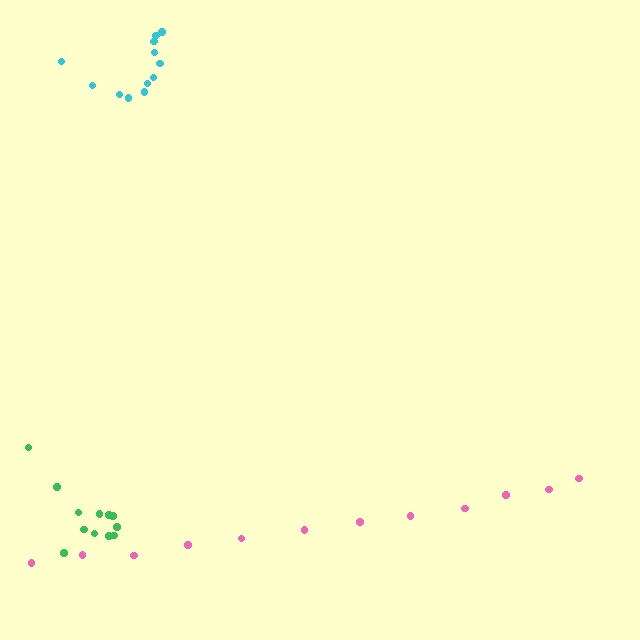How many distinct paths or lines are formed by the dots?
There are 3 distinct paths.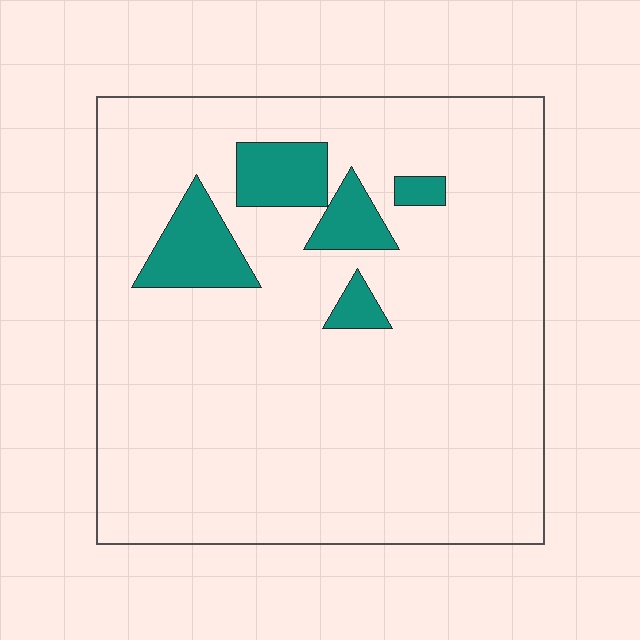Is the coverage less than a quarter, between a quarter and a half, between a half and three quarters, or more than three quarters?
Less than a quarter.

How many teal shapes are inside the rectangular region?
5.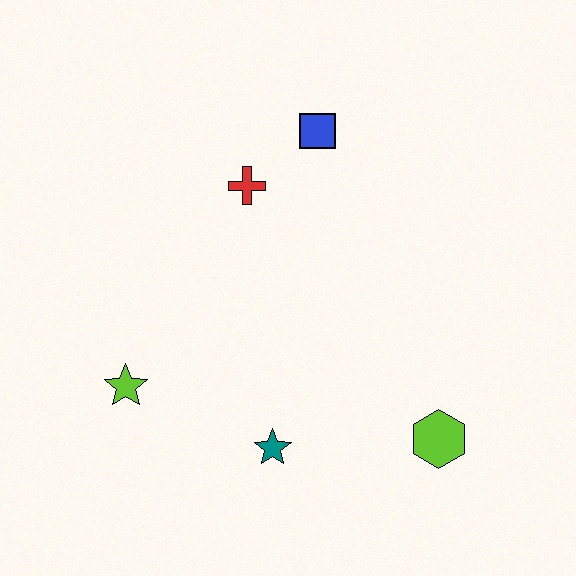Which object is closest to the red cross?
The blue square is closest to the red cross.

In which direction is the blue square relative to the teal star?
The blue square is above the teal star.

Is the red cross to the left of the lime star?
No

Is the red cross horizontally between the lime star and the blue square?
Yes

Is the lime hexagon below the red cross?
Yes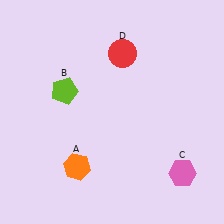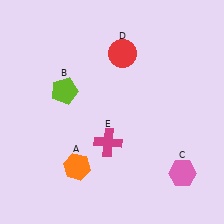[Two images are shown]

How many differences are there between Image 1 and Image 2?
There is 1 difference between the two images.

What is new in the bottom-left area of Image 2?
A magenta cross (E) was added in the bottom-left area of Image 2.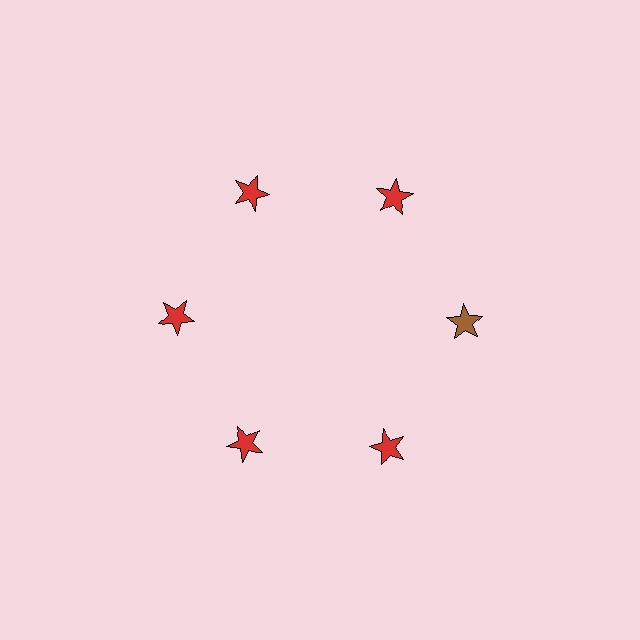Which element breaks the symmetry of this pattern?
The brown star at roughly the 3 o'clock position breaks the symmetry. All other shapes are red stars.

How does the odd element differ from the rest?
It has a different color: brown instead of red.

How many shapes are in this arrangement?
There are 6 shapes arranged in a ring pattern.